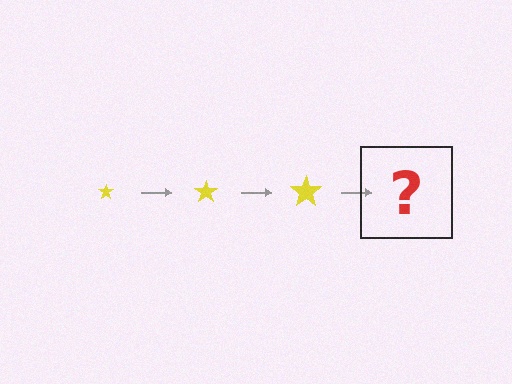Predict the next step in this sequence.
The next step is a yellow star, larger than the previous one.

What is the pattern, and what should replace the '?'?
The pattern is that the star gets progressively larger each step. The '?' should be a yellow star, larger than the previous one.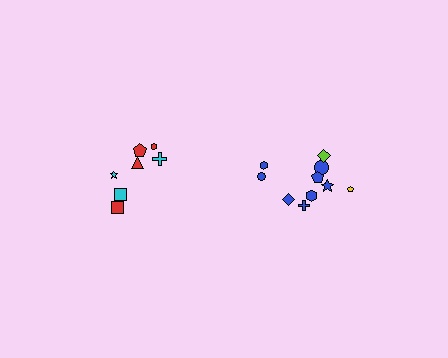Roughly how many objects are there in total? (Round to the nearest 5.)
Roughly 15 objects in total.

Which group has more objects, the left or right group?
The right group.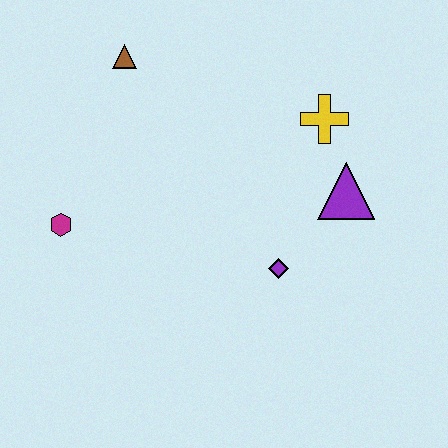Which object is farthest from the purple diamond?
The brown triangle is farthest from the purple diamond.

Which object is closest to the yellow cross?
The purple triangle is closest to the yellow cross.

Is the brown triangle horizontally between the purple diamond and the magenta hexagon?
Yes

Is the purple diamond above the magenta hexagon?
No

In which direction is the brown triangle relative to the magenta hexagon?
The brown triangle is above the magenta hexagon.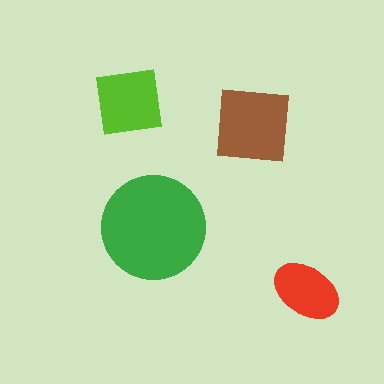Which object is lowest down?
The red ellipse is bottommost.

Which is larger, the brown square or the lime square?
The brown square.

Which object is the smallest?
The red ellipse.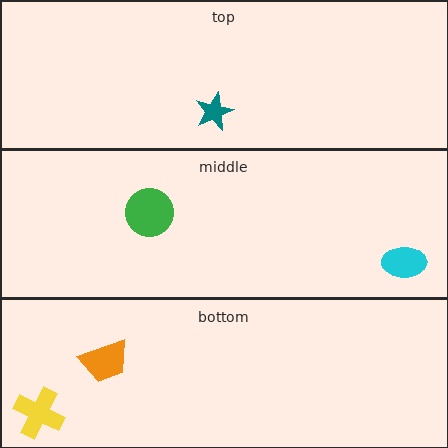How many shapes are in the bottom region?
2.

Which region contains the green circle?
The middle region.